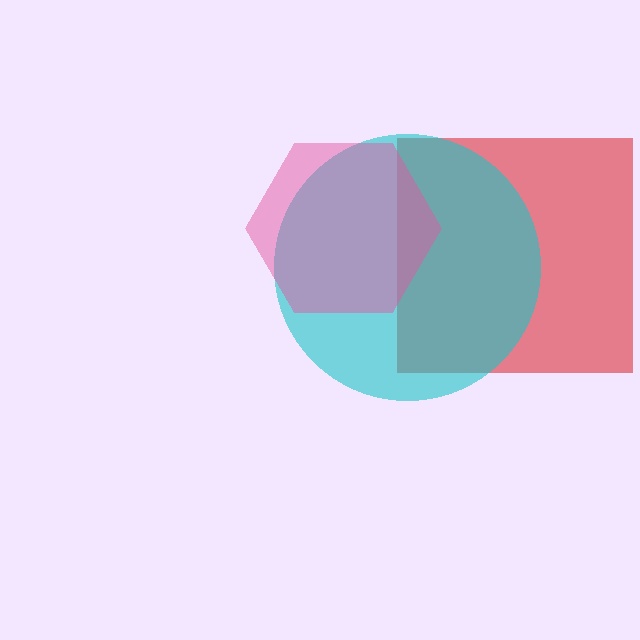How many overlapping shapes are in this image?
There are 3 overlapping shapes in the image.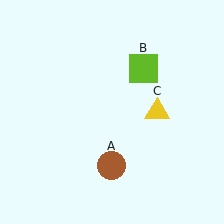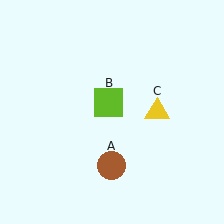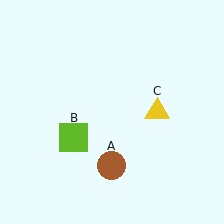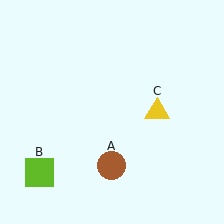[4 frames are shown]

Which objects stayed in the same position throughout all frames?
Brown circle (object A) and yellow triangle (object C) remained stationary.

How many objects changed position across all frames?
1 object changed position: lime square (object B).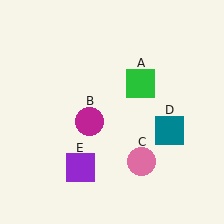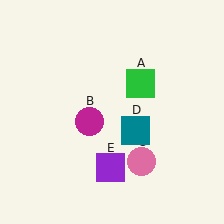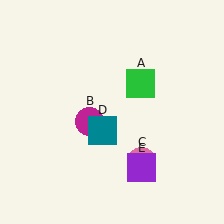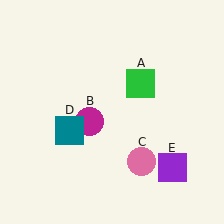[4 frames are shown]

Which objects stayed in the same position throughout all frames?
Green square (object A) and magenta circle (object B) and pink circle (object C) remained stationary.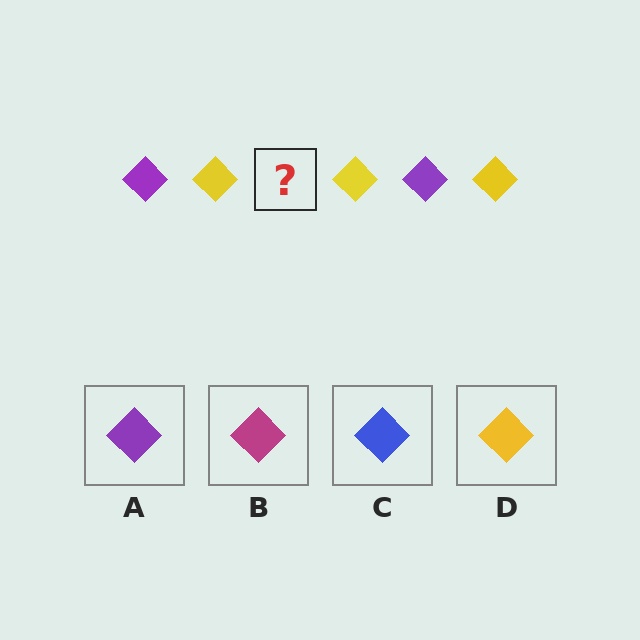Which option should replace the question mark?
Option A.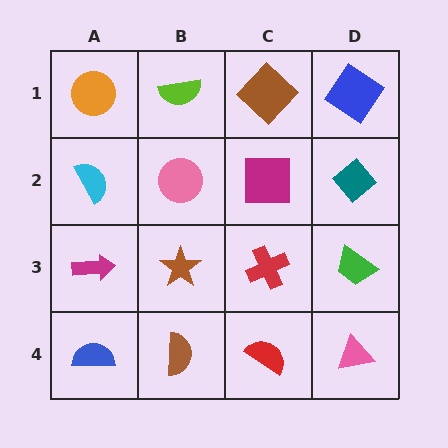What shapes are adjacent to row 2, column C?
A brown diamond (row 1, column C), a red cross (row 3, column C), a pink circle (row 2, column B), a teal diamond (row 2, column D).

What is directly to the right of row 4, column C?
A pink triangle.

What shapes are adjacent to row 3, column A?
A cyan semicircle (row 2, column A), a blue semicircle (row 4, column A), a brown star (row 3, column B).